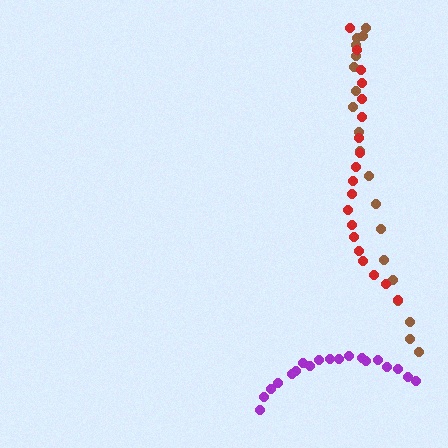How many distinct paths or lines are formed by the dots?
There are 3 distinct paths.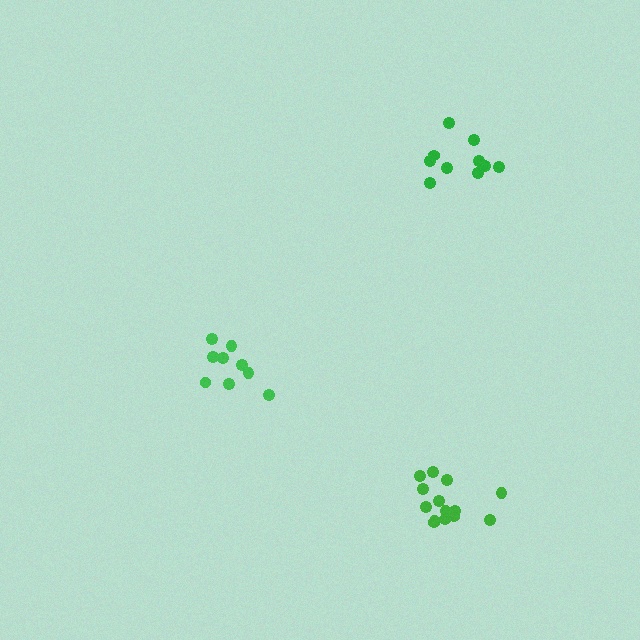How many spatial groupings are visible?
There are 3 spatial groupings.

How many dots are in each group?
Group 1: 10 dots, Group 2: 14 dots, Group 3: 9 dots (33 total).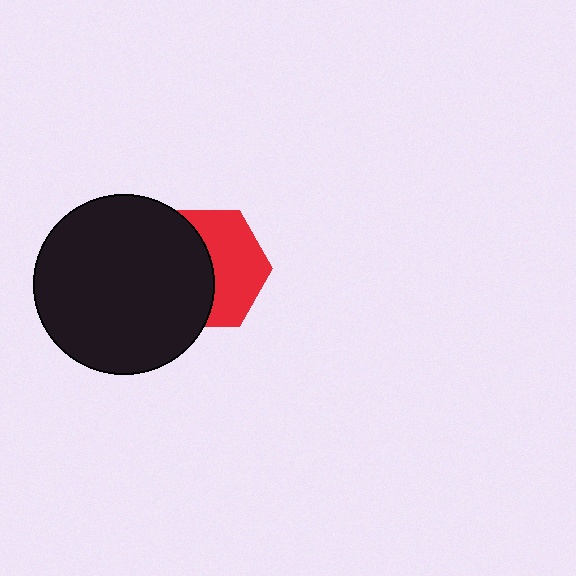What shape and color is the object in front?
The object in front is a black circle.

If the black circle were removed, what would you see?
You would see the complete red hexagon.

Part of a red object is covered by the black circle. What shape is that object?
It is a hexagon.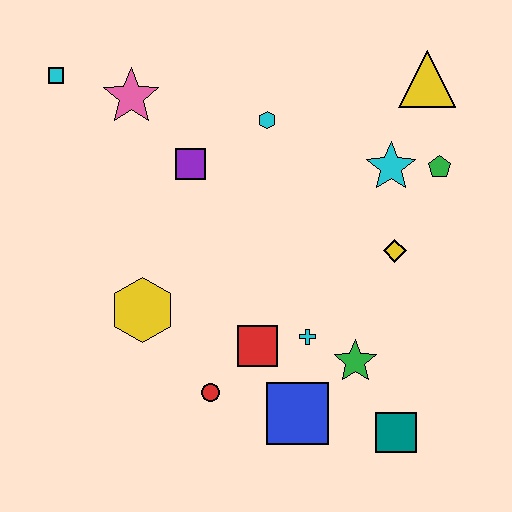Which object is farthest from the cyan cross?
The cyan square is farthest from the cyan cross.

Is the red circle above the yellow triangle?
No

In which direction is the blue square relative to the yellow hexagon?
The blue square is to the right of the yellow hexagon.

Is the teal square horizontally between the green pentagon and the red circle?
Yes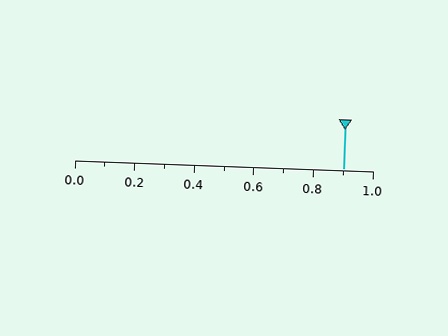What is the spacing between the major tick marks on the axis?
The major ticks are spaced 0.2 apart.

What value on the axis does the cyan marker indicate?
The marker indicates approximately 0.9.